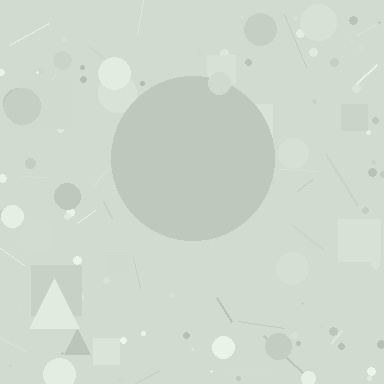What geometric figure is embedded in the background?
A circle is embedded in the background.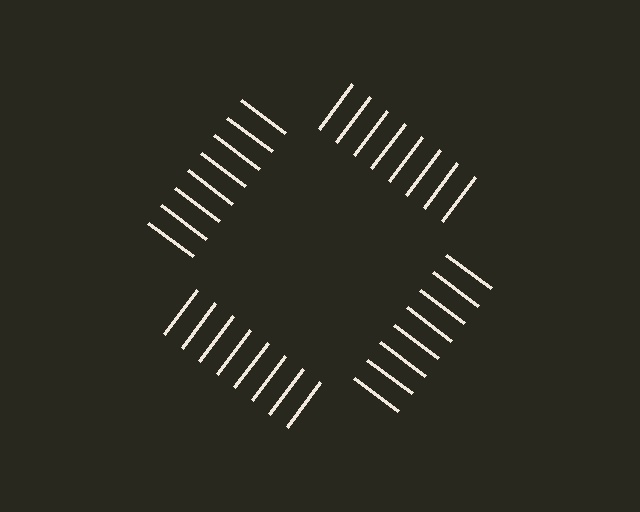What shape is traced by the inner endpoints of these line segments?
An illusory square — the line segments terminate on its edges but no continuous stroke is drawn.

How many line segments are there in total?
32 — 8 along each of the 4 edges.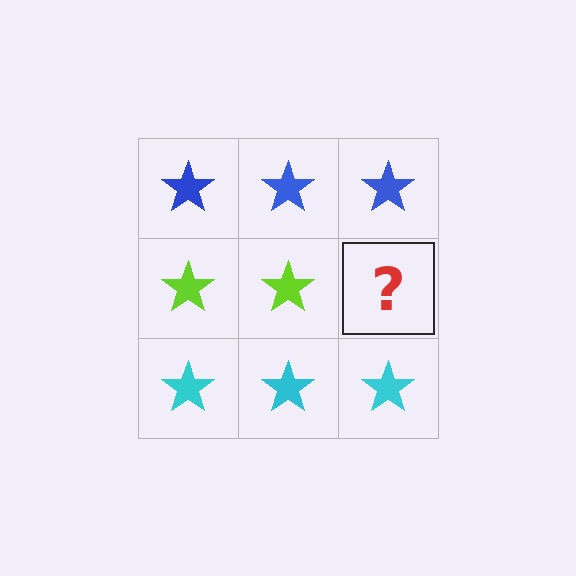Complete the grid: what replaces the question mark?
The question mark should be replaced with a lime star.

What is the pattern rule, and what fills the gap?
The rule is that each row has a consistent color. The gap should be filled with a lime star.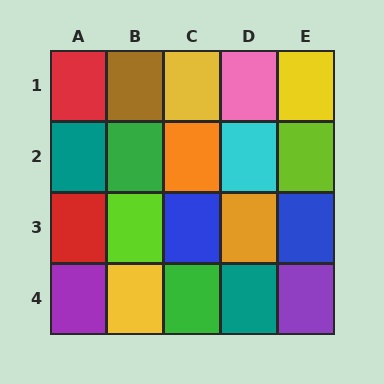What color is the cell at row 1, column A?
Red.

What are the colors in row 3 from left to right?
Red, lime, blue, orange, blue.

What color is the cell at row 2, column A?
Teal.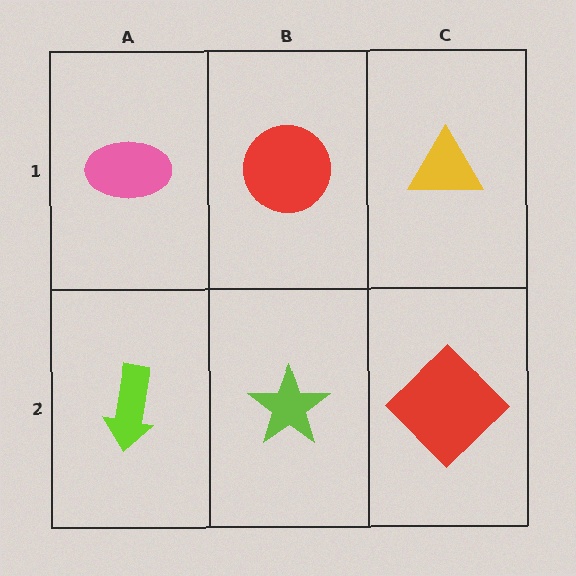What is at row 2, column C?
A red diamond.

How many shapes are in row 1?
3 shapes.